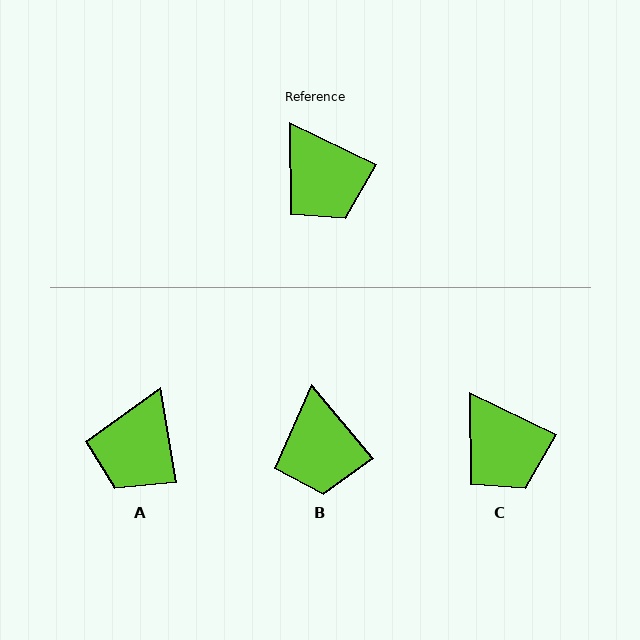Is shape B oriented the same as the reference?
No, it is off by about 24 degrees.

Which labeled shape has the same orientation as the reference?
C.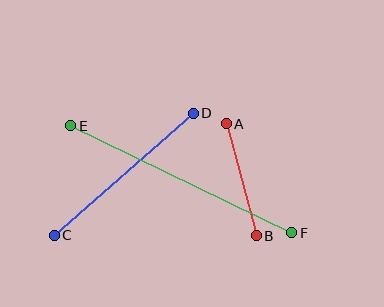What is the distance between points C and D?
The distance is approximately 185 pixels.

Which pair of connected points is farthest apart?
Points E and F are farthest apart.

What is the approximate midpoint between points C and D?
The midpoint is at approximately (124, 174) pixels.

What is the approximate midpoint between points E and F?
The midpoint is at approximately (181, 179) pixels.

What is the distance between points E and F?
The distance is approximately 246 pixels.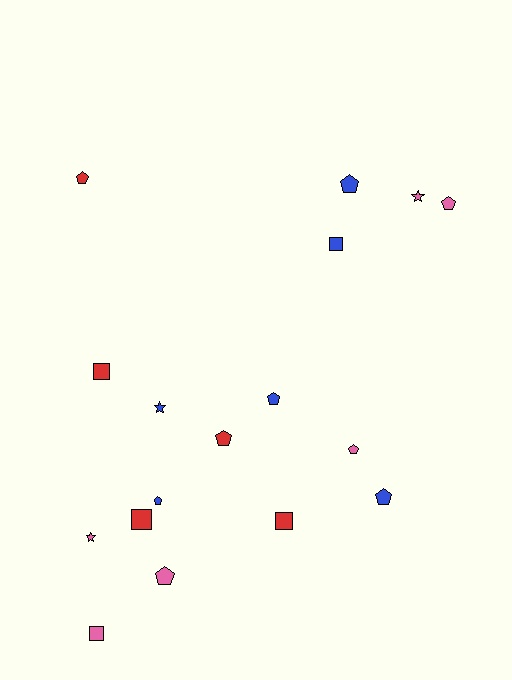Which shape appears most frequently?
Pentagon, with 9 objects.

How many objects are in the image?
There are 17 objects.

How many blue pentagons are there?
There are 4 blue pentagons.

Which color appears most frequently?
Blue, with 6 objects.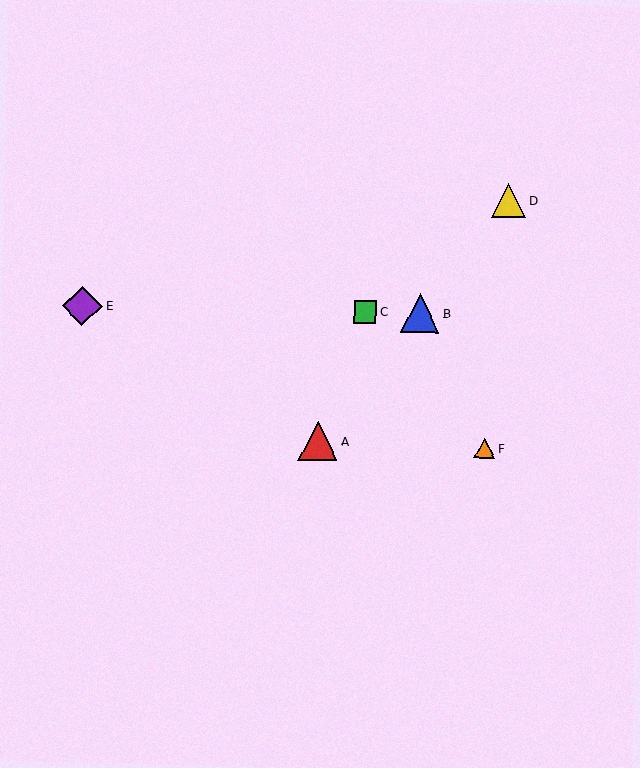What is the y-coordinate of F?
Object F is at y≈448.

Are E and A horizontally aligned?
No, E is at y≈306 and A is at y≈441.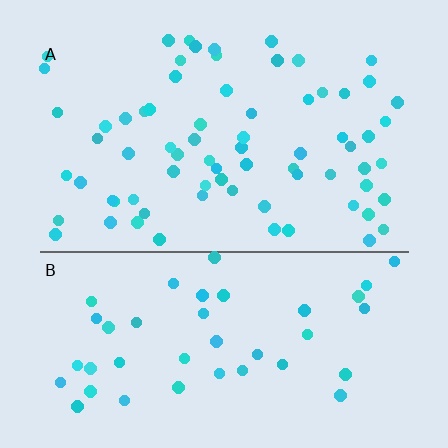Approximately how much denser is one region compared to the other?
Approximately 1.7× — region A over region B.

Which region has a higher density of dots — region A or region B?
A (the top).